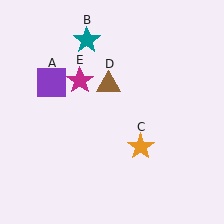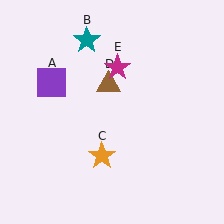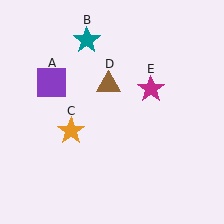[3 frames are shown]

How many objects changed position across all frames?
2 objects changed position: orange star (object C), magenta star (object E).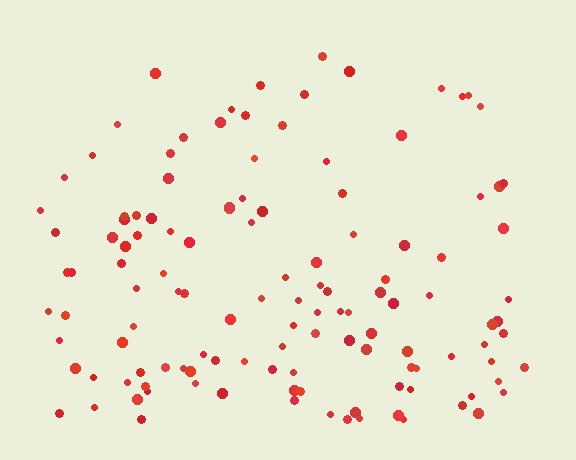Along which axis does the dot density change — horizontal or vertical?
Vertical.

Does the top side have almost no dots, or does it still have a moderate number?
Still a moderate number, just noticeably fewer than the bottom.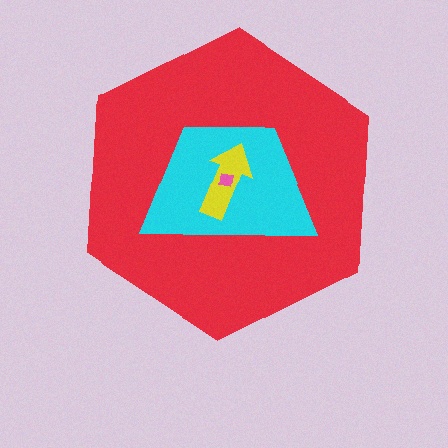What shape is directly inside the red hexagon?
The cyan trapezoid.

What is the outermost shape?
The red hexagon.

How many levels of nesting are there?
4.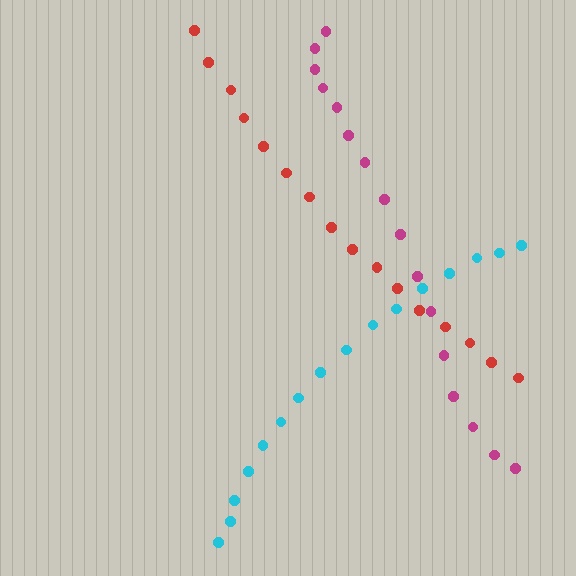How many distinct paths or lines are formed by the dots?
There are 3 distinct paths.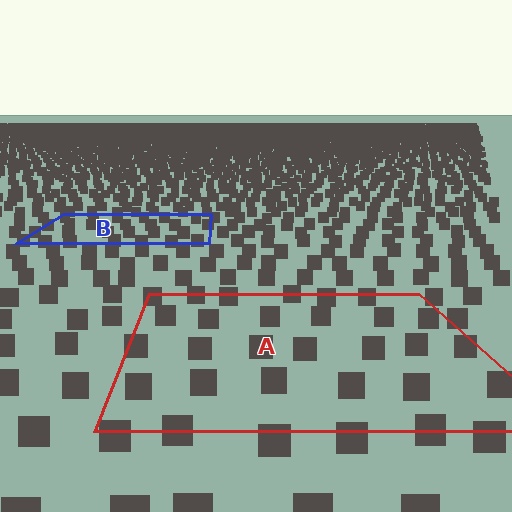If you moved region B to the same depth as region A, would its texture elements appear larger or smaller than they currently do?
They would appear larger. At a closer depth, the same texture elements are projected at a bigger on-screen size.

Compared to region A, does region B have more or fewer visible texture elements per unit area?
Region B has more texture elements per unit area — they are packed more densely because it is farther away.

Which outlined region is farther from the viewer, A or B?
Region B is farther from the viewer — the texture elements inside it appear smaller and more densely packed.